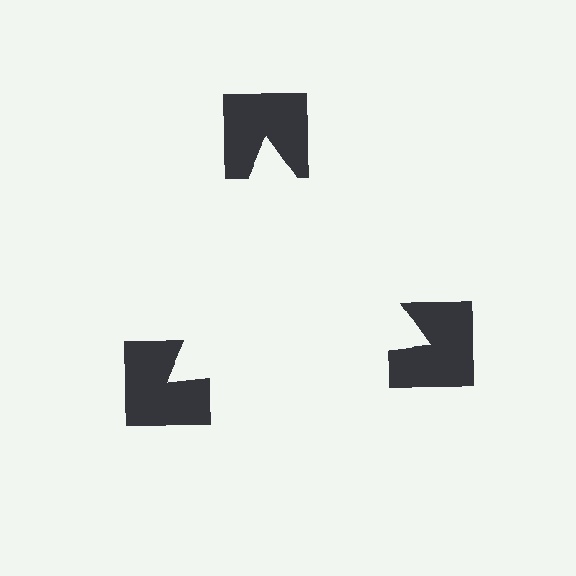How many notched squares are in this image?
There are 3 — one at each vertex of the illusory triangle.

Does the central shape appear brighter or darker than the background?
It typically appears slightly brighter than the background, even though no actual brightness change is drawn.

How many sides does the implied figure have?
3 sides.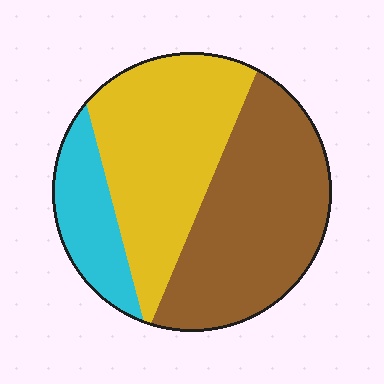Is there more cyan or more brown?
Brown.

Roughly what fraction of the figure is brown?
Brown covers 44% of the figure.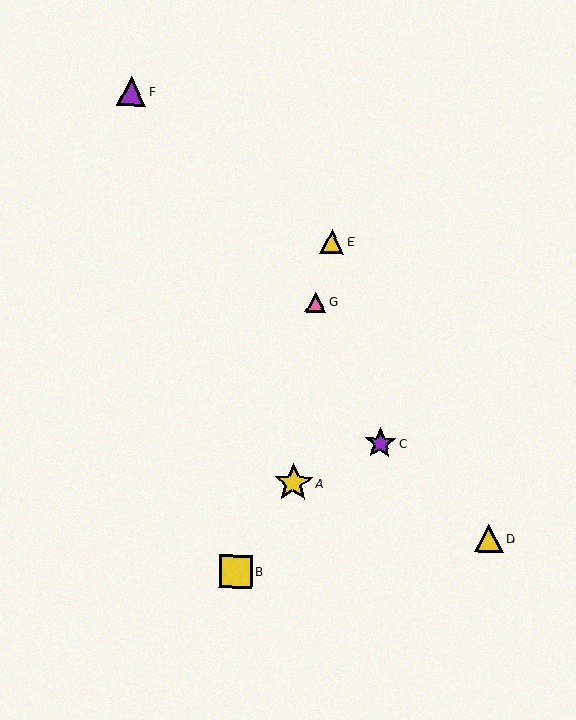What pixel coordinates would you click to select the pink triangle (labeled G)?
Click at (315, 302) to select the pink triangle G.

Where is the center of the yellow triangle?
The center of the yellow triangle is at (489, 538).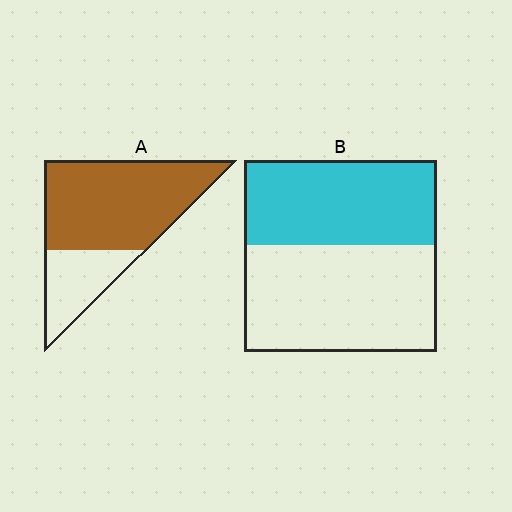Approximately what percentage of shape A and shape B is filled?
A is approximately 70% and B is approximately 45%.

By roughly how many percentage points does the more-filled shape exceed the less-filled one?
By roughly 25 percentage points (A over B).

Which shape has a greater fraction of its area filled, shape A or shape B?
Shape A.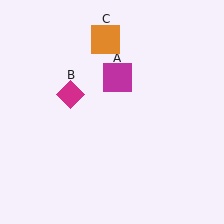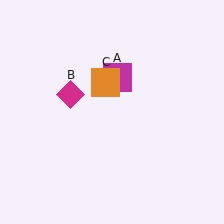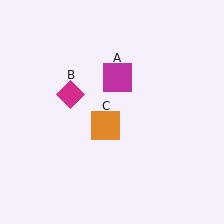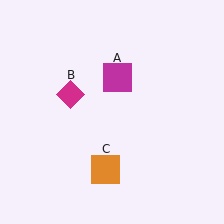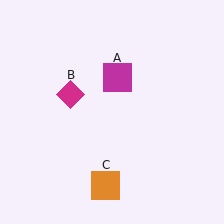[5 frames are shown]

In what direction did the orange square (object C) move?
The orange square (object C) moved down.